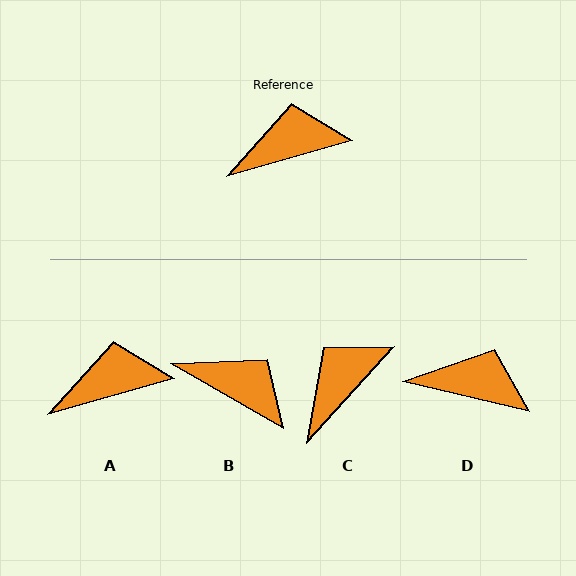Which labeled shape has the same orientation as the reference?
A.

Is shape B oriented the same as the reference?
No, it is off by about 46 degrees.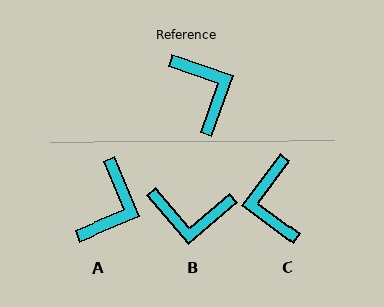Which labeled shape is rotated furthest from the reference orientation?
C, about 163 degrees away.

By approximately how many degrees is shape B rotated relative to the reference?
Approximately 120 degrees clockwise.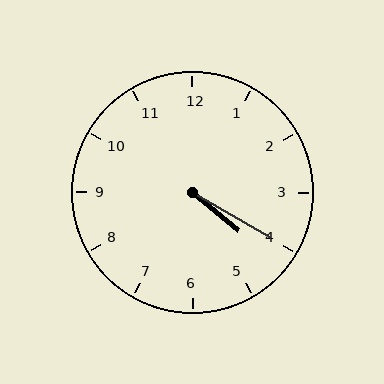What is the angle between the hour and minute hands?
Approximately 10 degrees.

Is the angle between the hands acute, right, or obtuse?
It is acute.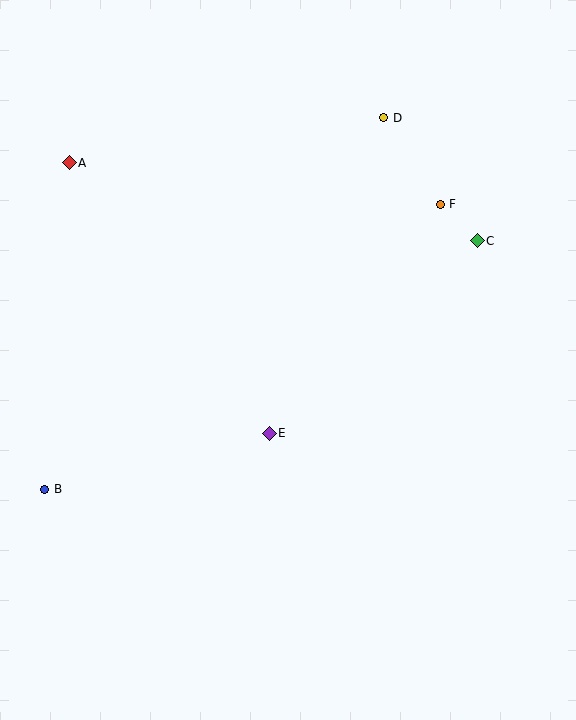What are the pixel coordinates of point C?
Point C is at (477, 241).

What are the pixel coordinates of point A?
Point A is at (69, 163).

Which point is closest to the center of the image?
Point E at (269, 433) is closest to the center.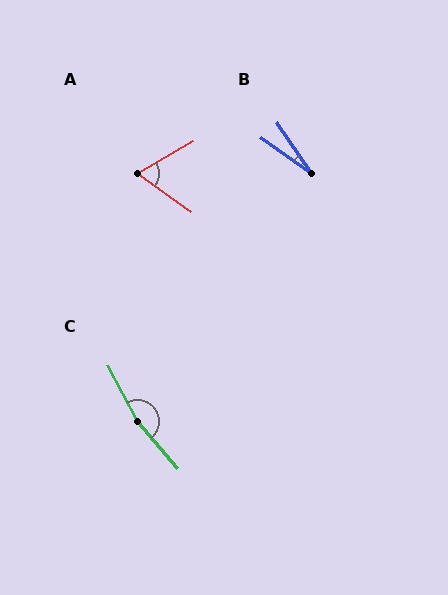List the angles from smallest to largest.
B (21°), A (66°), C (168°).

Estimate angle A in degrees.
Approximately 66 degrees.